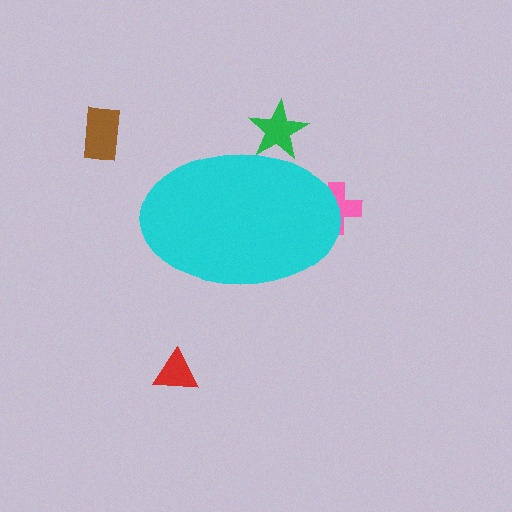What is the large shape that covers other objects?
A cyan ellipse.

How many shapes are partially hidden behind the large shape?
2 shapes are partially hidden.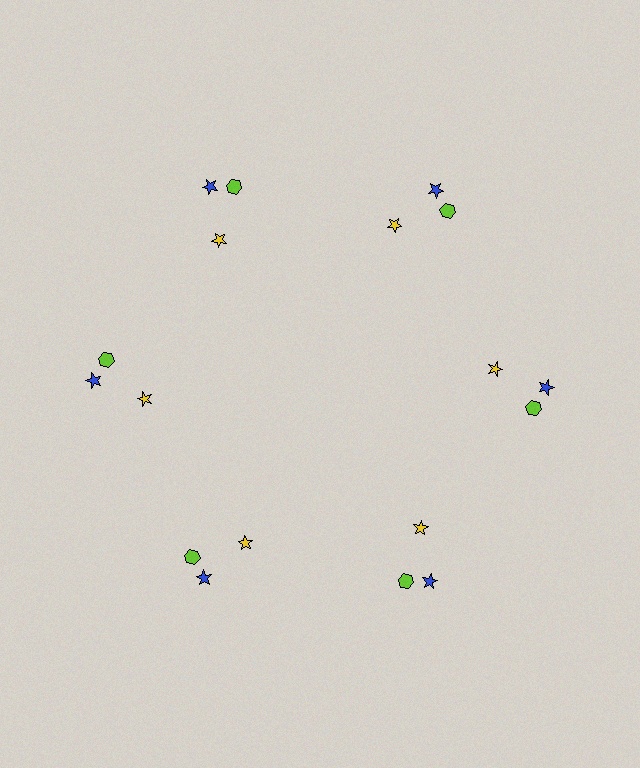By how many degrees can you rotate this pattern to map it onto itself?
The pattern maps onto itself every 60 degrees of rotation.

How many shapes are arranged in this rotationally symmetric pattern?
There are 18 shapes, arranged in 6 groups of 3.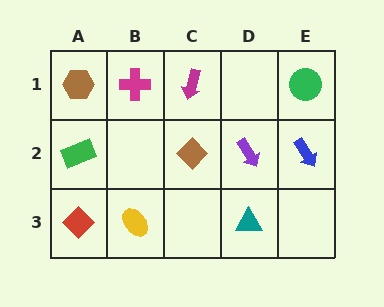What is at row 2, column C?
A brown diamond.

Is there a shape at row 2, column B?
No, that cell is empty.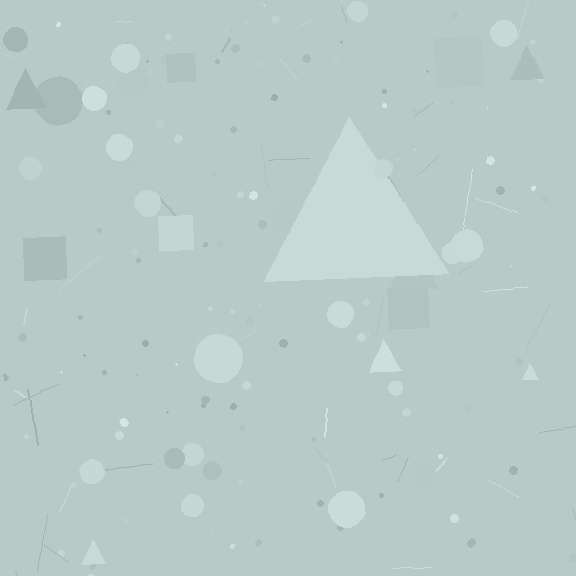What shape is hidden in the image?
A triangle is hidden in the image.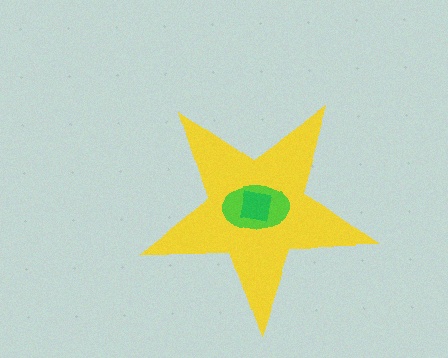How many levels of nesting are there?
3.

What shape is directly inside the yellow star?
The lime ellipse.